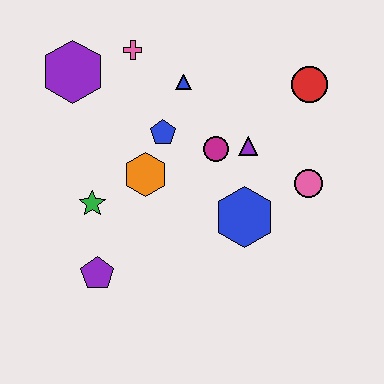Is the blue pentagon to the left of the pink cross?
No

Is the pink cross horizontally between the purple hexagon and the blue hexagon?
Yes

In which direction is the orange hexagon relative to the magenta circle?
The orange hexagon is to the left of the magenta circle.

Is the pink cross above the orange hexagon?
Yes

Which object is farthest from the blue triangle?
The purple pentagon is farthest from the blue triangle.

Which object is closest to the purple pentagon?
The green star is closest to the purple pentagon.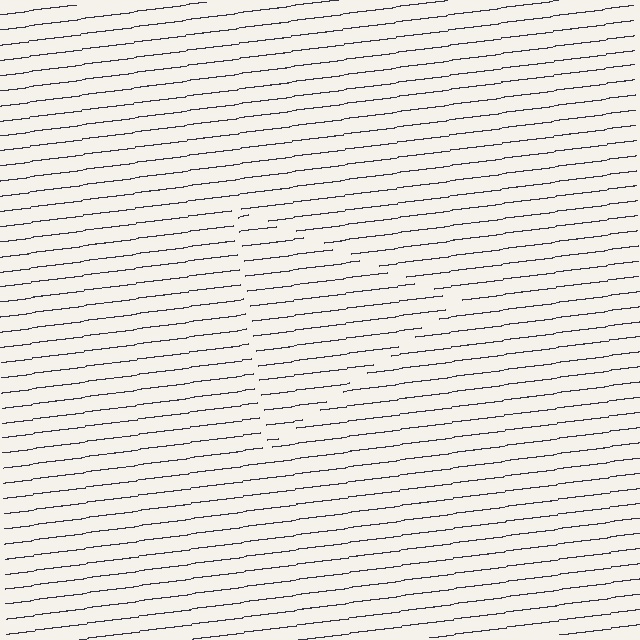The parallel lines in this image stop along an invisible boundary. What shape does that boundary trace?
An illusory triangle. The interior of the shape contains the same grating, shifted by half a period — the contour is defined by the phase discontinuity where line-ends from the inner and outer gratings abut.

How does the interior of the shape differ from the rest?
The interior of the shape contains the same grating, shifted by half a period — the contour is defined by the phase discontinuity where line-ends from the inner and outer gratings abut.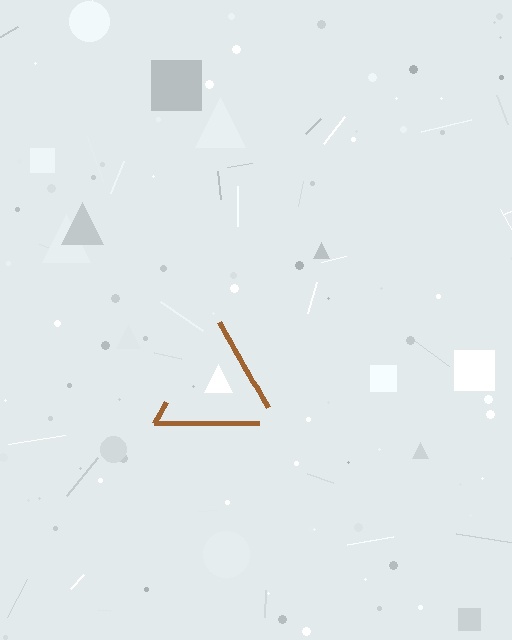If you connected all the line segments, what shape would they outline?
They would outline a triangle.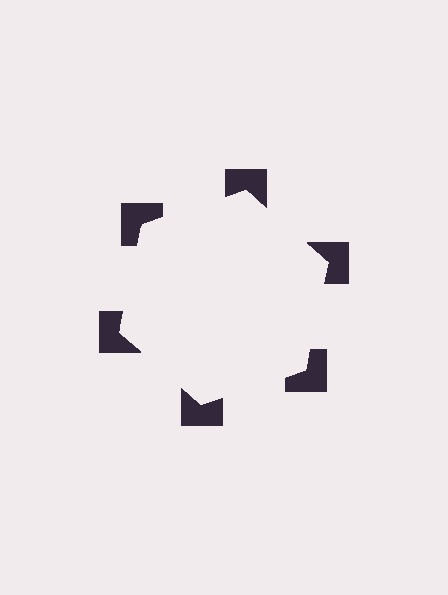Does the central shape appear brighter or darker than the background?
It typically appears slightly brighter than the background, even though no actual brightness change is drawn.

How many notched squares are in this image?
There are 6 — one at each vertex of the illusory hexagon.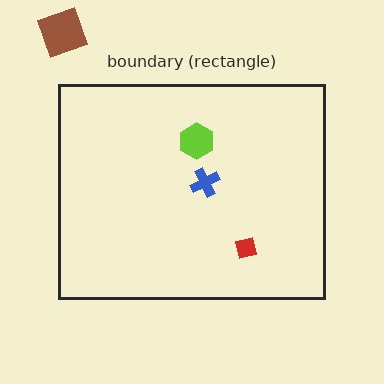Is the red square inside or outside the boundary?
Inside.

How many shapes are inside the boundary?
3 inside, 1 outside.